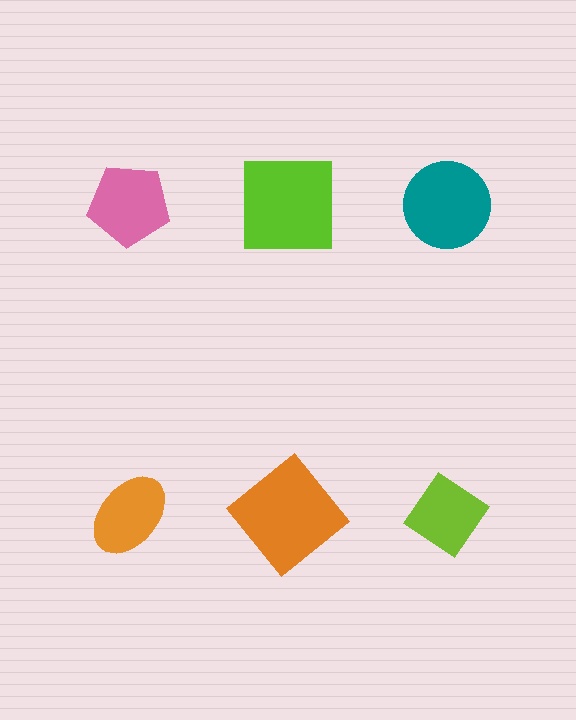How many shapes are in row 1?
3 shapes.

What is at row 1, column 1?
A pink pentagon.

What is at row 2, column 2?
An orange diamond.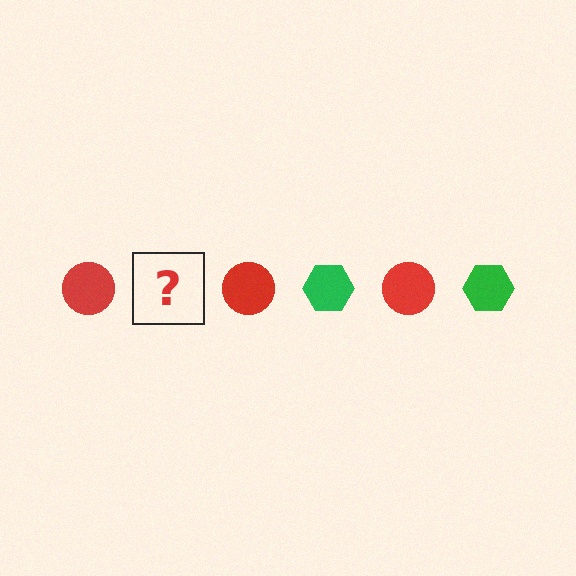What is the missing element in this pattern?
The missing element is a green hexagon.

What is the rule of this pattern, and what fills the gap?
The rule is that the pattern alternates between red circle and green hexagon. The gap should be filled with a green hexagon.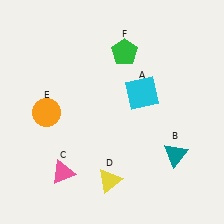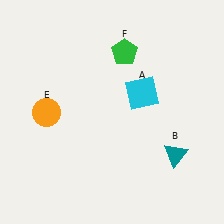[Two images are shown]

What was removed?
The pink triangle (C), the yellow triangle (D) were removed in Image 2.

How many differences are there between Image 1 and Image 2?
There are 2 differences between the two images.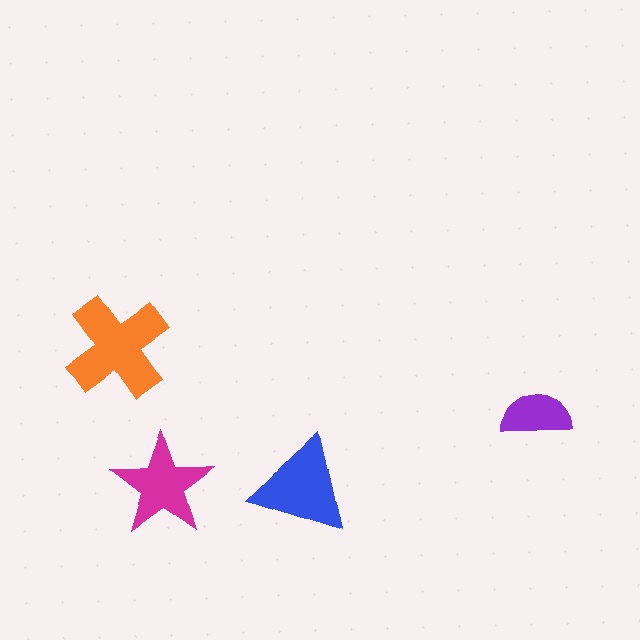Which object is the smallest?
The purple semicircle.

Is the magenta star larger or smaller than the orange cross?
Smaller.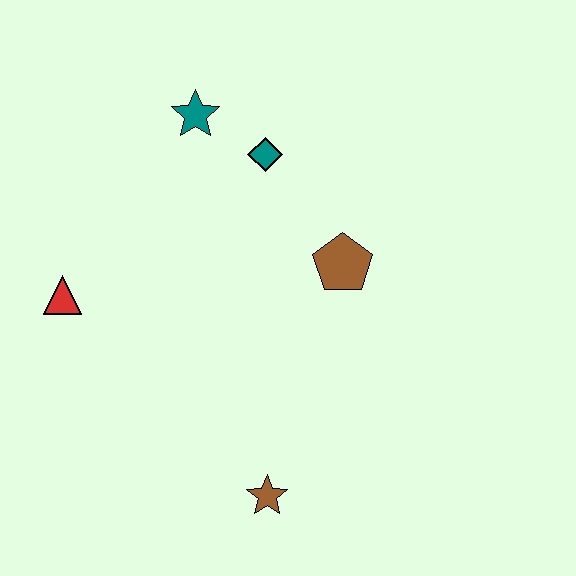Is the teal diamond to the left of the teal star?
No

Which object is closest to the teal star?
The teal diamond is closest to the teal star.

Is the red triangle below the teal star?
Yes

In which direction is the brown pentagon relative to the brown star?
The brown pentagon is above the brown star.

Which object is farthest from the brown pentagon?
The red triangle is farthest from the brown pentagon.